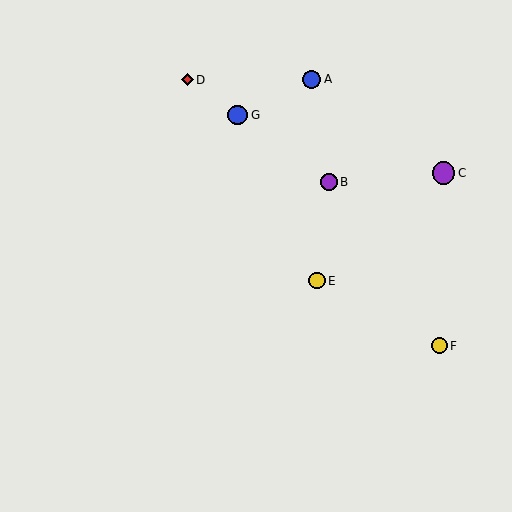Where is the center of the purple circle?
The center of the purple circle is at (329, 182).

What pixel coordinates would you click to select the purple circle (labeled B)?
Click at (329, 182) to select the purple circle B.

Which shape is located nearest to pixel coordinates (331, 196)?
The purple circle (labeled B) at (329, 182) is nearest to that location.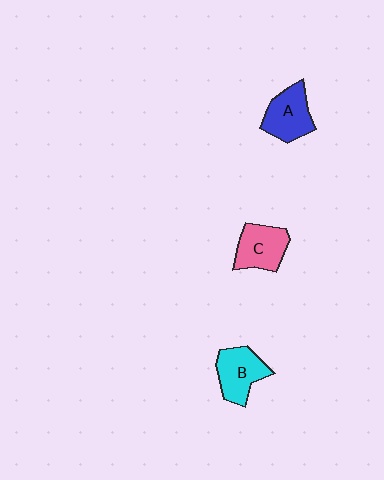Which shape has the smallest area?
Shape C (pink).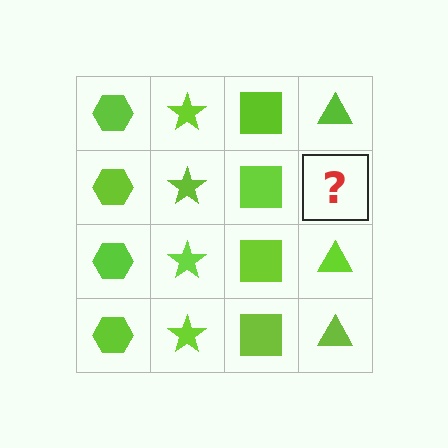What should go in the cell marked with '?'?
The missing cell should contain a lime triangle.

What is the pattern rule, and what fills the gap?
The rule is that each column has a consistent shape. The gap should be filled with a lime triangle.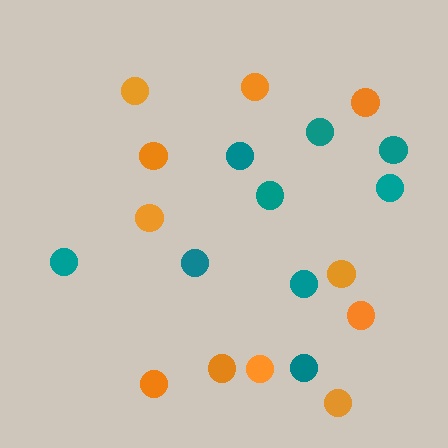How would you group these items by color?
There are 2 groups: one group of orange circles (11) and one group of teal circles (9).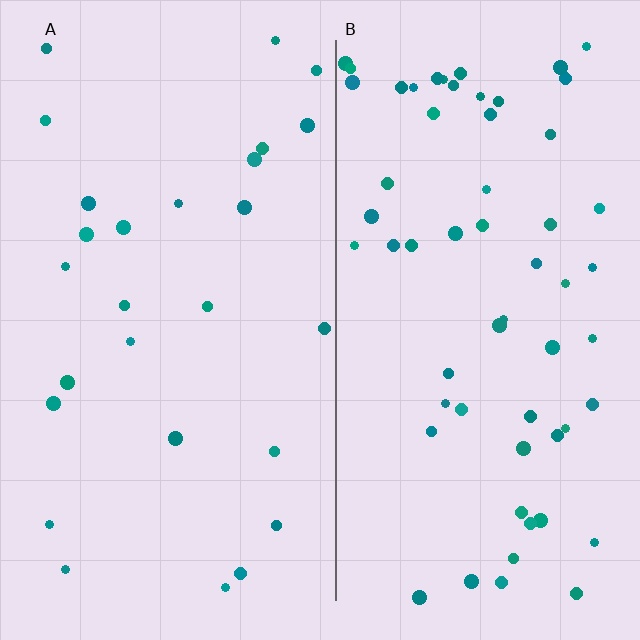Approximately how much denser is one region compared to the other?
Approximately 2.2× — region B over region A.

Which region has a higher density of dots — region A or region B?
B (the right).